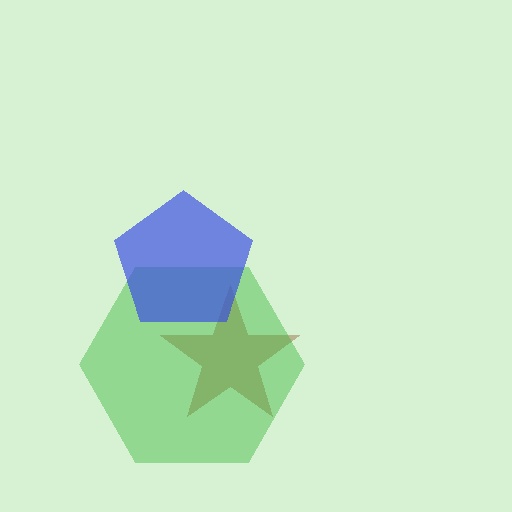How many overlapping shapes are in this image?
There are 3 overlapping shapes in the image.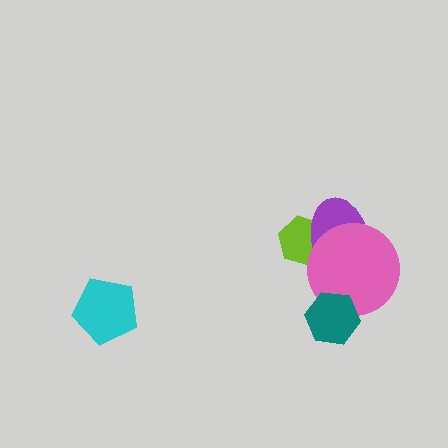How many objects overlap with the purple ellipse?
2 objects overlap with the purple ellipse.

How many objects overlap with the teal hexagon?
1 object overlaps with the teal hexagon.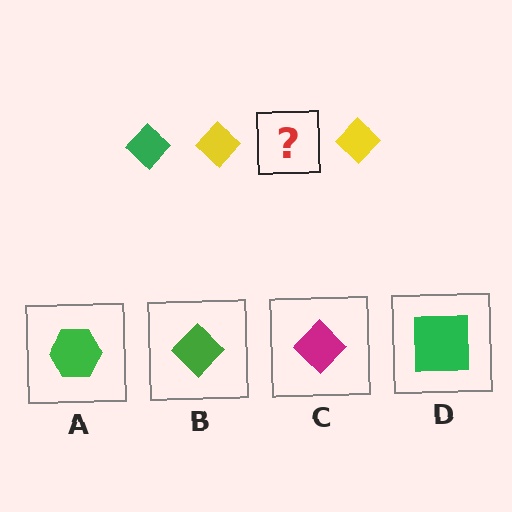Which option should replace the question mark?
Option B.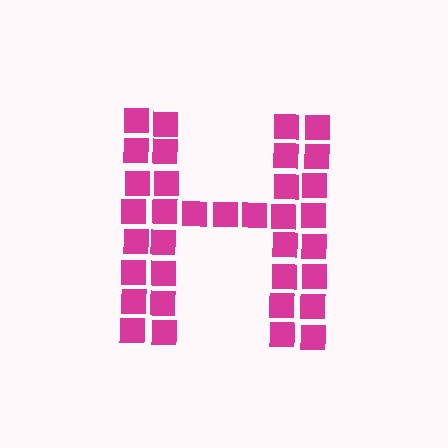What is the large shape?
The large shape is the letter H.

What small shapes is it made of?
It is made of small squares.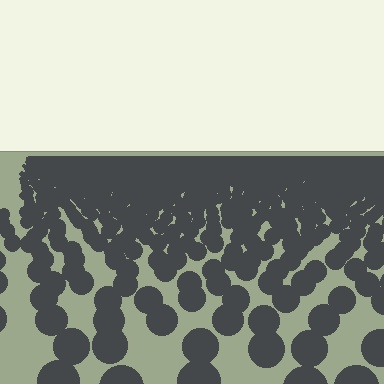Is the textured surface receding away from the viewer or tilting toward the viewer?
The surface is receding away from the viewer. Texture elements get smaller and denser toward the top.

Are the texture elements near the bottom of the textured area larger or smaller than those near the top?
Larger. Near the bottom, elements are closer to the viewer and appear at a bigger on-screen size.